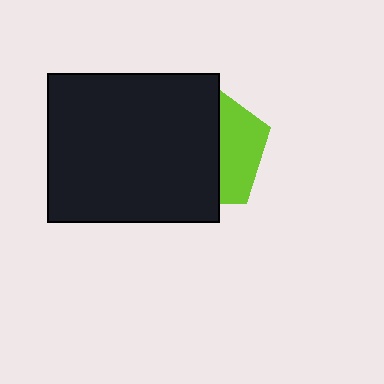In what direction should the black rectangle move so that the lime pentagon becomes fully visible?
The black rectangle should move left. That is the shortest direction to clear the overlap and leave the lime pentagon fully visible.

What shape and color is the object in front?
The object in front is a black rectangle.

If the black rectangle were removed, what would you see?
You would see the complete lime pentagon.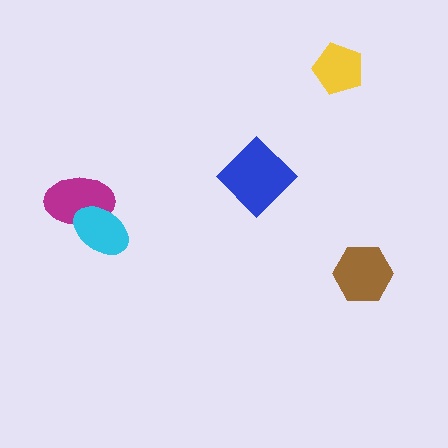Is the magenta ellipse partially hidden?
Yes, it is partially covered by another shape.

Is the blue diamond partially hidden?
No, no other shape covers it.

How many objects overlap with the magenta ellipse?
1 object overlaps with the magenta ellipse.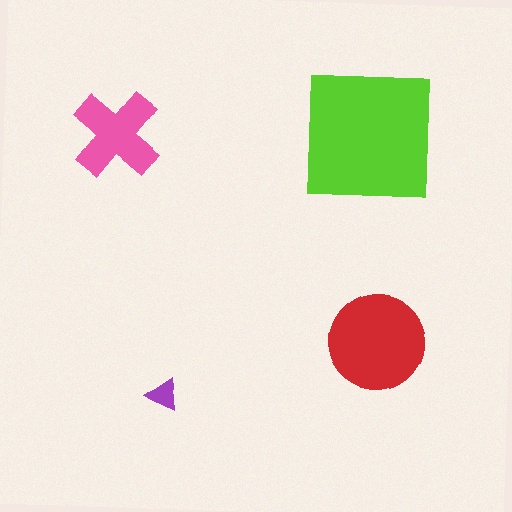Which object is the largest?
The lime square.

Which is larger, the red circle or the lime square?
The lime square.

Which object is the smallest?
The purple triangle.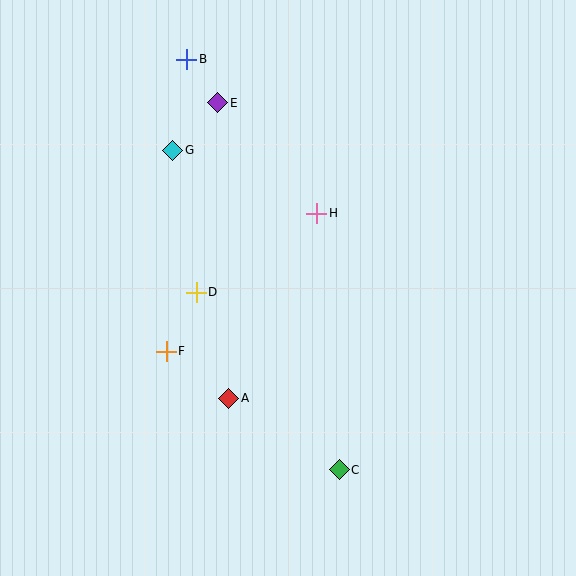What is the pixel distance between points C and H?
The distance between C and H is 257 pixels.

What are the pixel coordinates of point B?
Point B is at (187, 59).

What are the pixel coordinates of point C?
Point C is at (339, 470).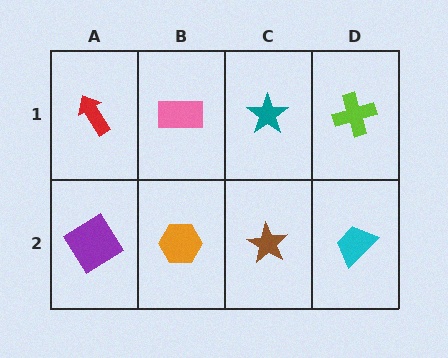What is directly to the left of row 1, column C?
A pink rectangle.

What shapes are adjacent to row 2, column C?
A teal star (row 1, column C), an orange hexagon (row 2, column B), a cyan trapezoid (row 2, column D).